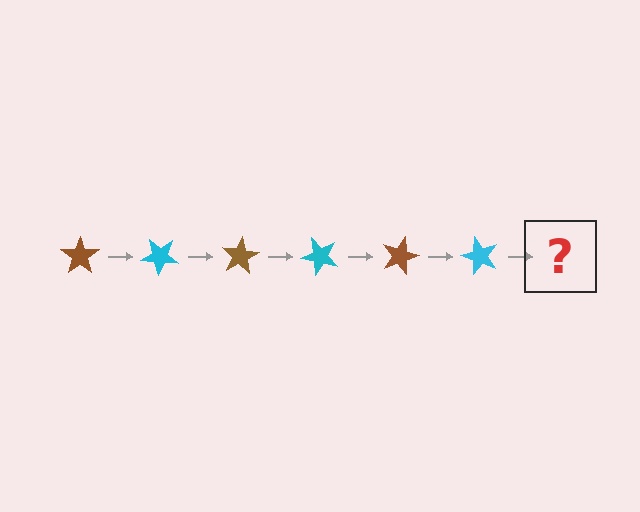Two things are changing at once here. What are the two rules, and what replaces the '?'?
The two rules are that it rotates 40 degrees each step and the color cycles through brown and cyan. The '?' should be a brown star, rotated 240 degrees from the start.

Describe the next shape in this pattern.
It should be a brown star, rotated 240 degrees from the start.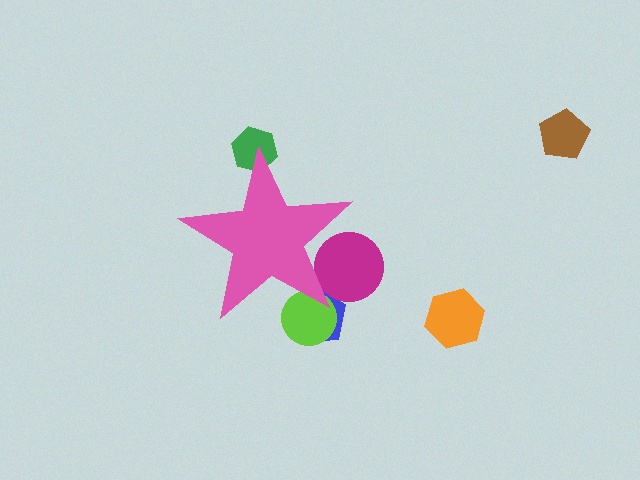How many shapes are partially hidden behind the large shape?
4 shapes are partially hidden.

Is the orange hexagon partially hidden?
No, the orange hexagon is fully visible.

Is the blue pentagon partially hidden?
Yes, the blue pentagon is partially hidden behind the pink star.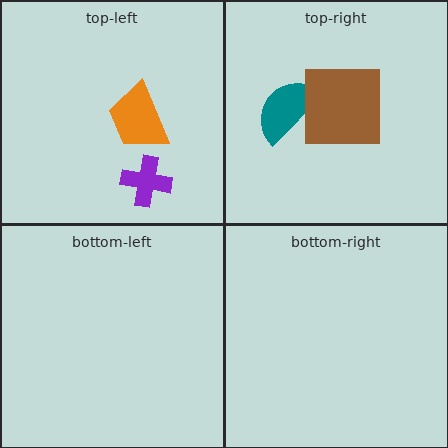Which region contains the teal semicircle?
The top-right region.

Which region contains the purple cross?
The top-left region.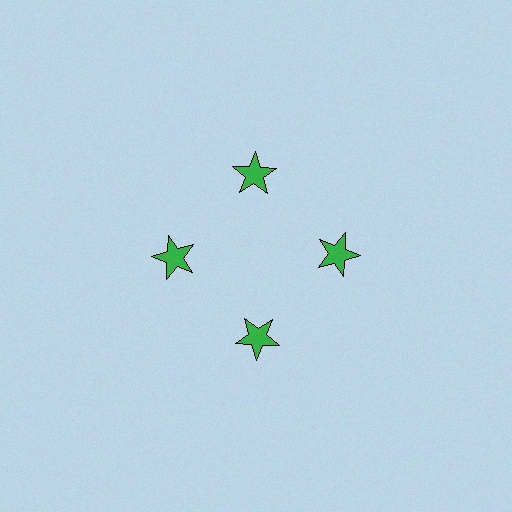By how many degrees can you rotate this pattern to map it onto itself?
The pattern maps onto itself every 90 degrees of rotation.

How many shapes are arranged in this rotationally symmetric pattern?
There are 4 shapes, arranged in 4 groups of 1.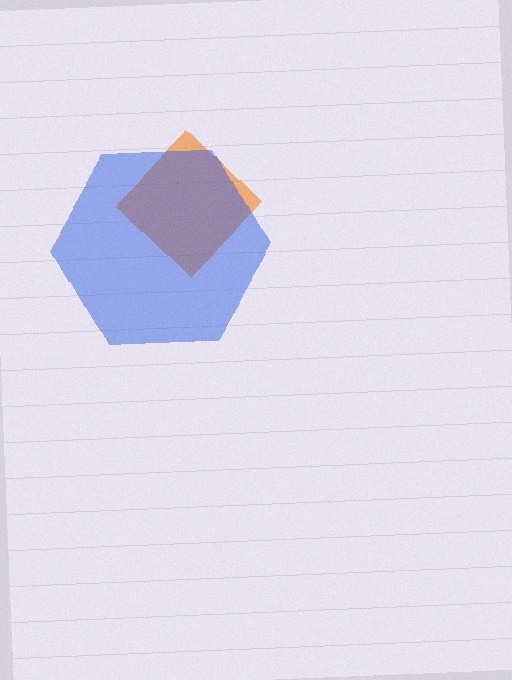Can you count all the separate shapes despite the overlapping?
Yes, there are 2 separate shapes.